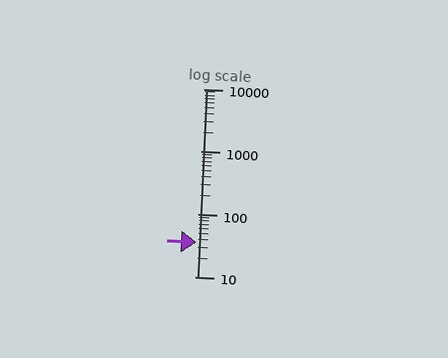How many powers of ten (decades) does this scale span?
The scale spans 3 decades, from 10 to 10000.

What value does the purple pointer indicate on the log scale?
The pointer indicates approximately 35.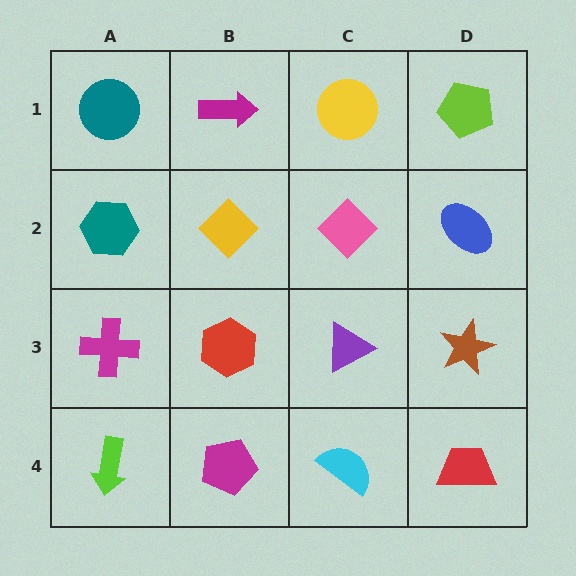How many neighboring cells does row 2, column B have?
4.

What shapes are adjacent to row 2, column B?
A magenta arrow (row 1, column B), a red hexagon (row 3, column B), a teal hexagon (row 2, column A), a pink diamond (row 2, column C).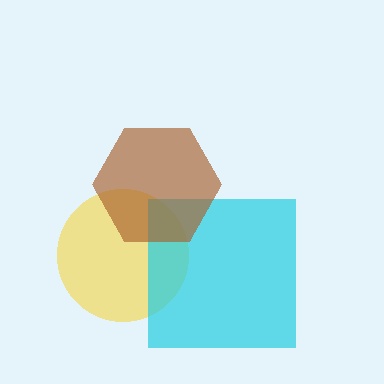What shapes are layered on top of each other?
The layered shapes are: a yellow circle, a cyan square, a brown hexagon.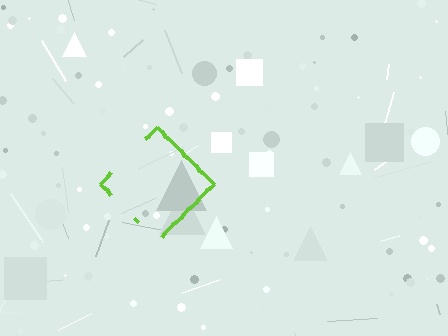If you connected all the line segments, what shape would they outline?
They would outline a diamond.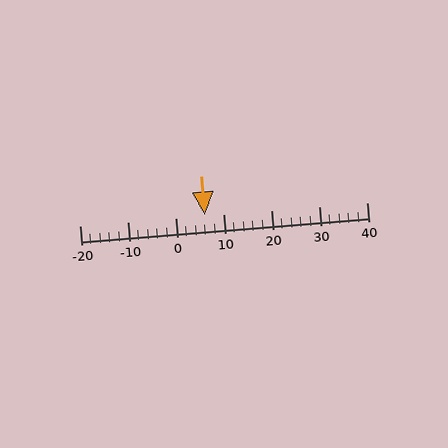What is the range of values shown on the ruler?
The ruler shows values from -20 to 40.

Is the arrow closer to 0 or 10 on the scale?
The arrow is closer to 10.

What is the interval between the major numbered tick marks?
The major tick marks are spaced 10 units apart.